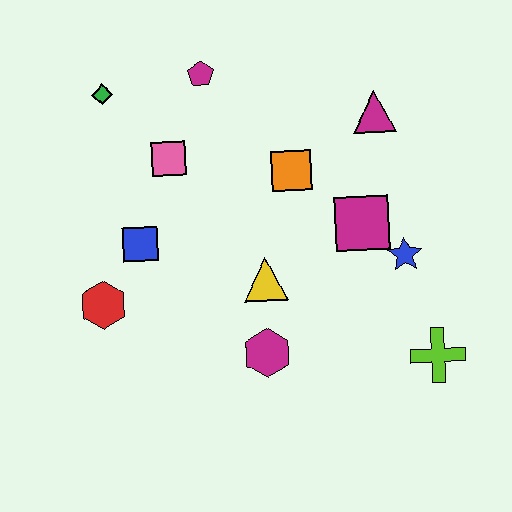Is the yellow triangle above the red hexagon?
Yes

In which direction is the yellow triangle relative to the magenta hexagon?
The yellow triangle is above the magenta hexagon.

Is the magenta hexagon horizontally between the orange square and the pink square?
Yes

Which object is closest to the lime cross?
The blue star is closest to the lime cross.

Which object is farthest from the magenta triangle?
The red hexagon is farthest from the magenta triangle.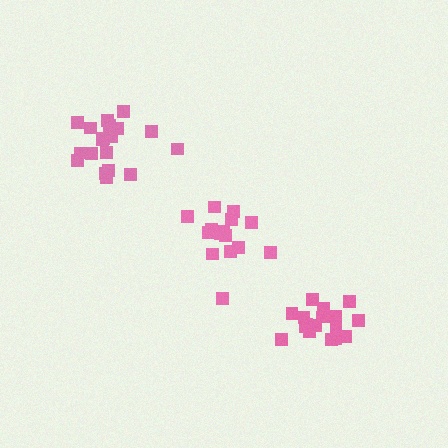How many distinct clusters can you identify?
There are 3 distinct clusters.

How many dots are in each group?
Group 1: 17 dots, Group 2: 15 dots, Group 3: 19 dots (51 total).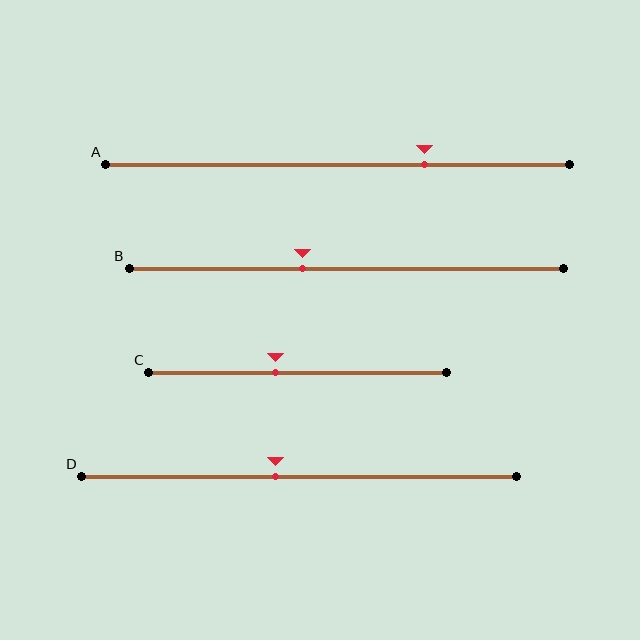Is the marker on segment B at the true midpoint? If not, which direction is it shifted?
No, the marker on segment B is shifted to the left by about 10% of the segment length.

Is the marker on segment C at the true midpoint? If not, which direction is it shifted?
No, the marker on segment C is shifted to the left by about 8% of the segment length.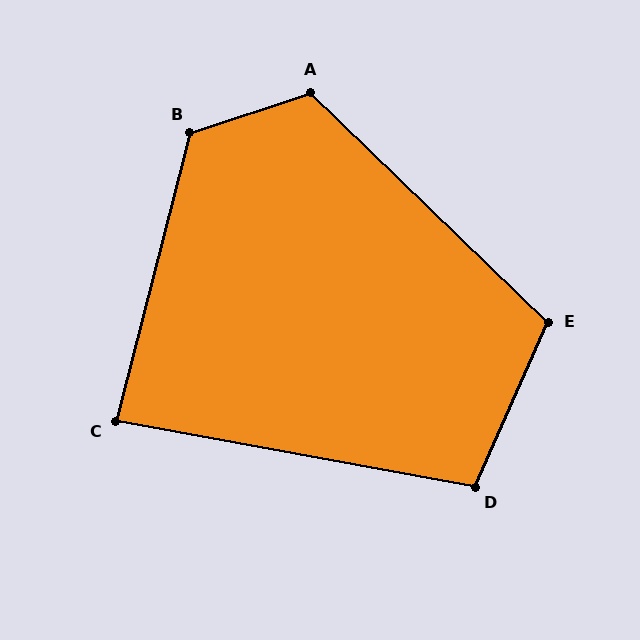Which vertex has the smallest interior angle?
C, at approximately 86 degrees.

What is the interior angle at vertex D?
Approximately 104 degrees (obtuse).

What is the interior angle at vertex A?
Approximately 117 degrees (obtuse).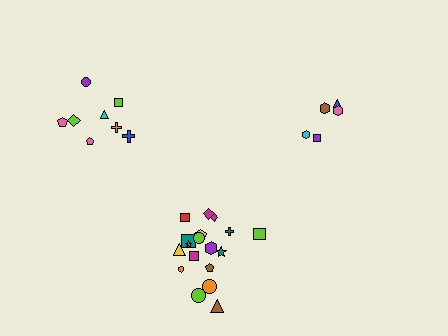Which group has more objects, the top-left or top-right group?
The top-left group.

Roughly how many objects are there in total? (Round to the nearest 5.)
Roughly 30 objects in total.